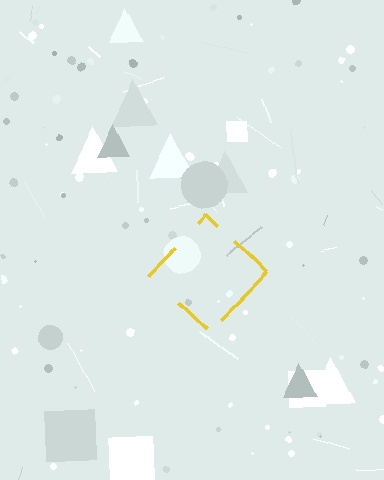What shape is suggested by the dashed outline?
The dashed outline suggests a diamond.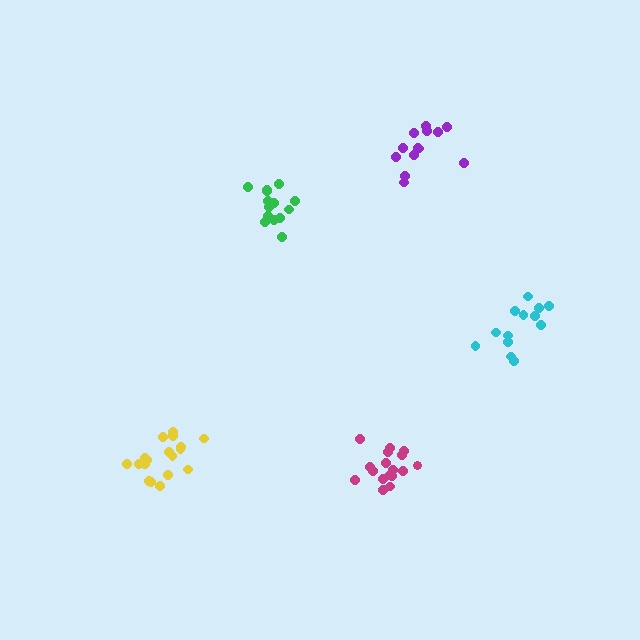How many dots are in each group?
Group 1: 13 dots, Group 2: 17 dots, Group 3: 14 dots, Group 4: 13 dots, Group 5: 18 dots (75 total).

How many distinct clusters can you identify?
There are 5 distinct clusters.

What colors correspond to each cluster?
The clusters are colored: cyan, magenta, green, purple, yellow.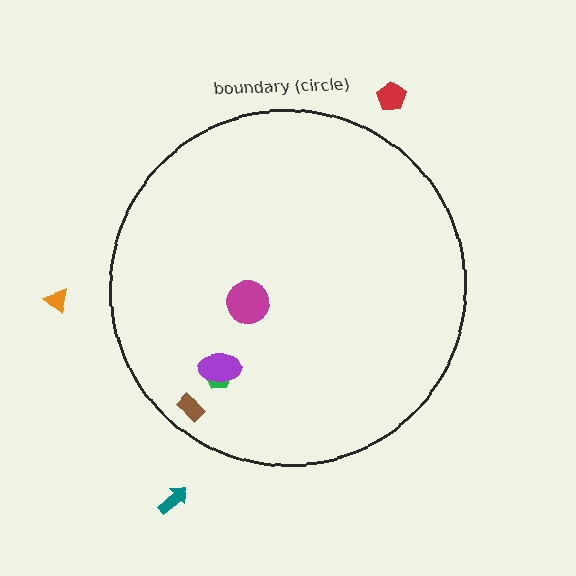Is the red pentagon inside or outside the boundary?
Outside.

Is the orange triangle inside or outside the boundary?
Outside.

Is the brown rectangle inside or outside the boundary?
Inside.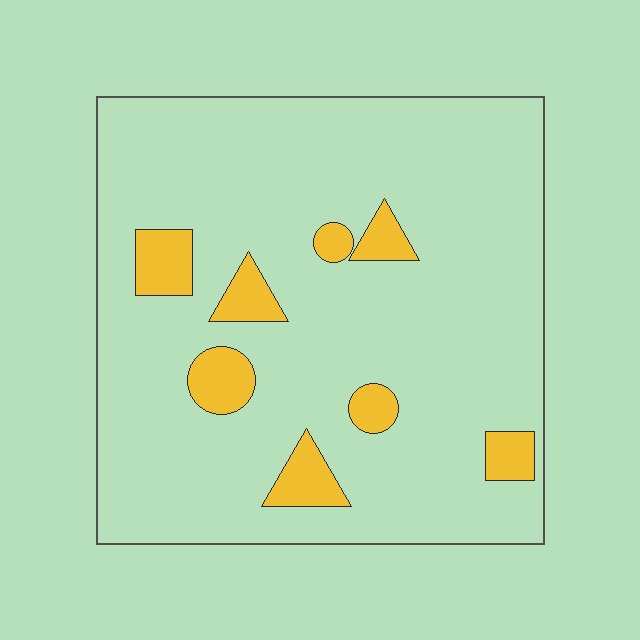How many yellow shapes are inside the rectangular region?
8.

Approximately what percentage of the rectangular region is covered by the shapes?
Approximately 10%.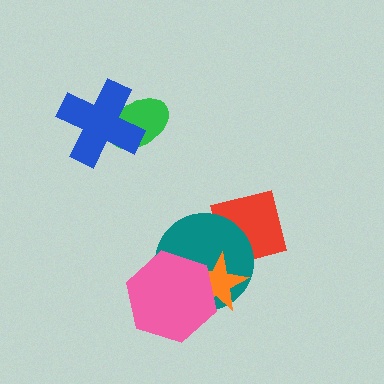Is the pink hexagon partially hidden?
No, no other shape covers it.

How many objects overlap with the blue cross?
1 object overlaps with the blue cross.